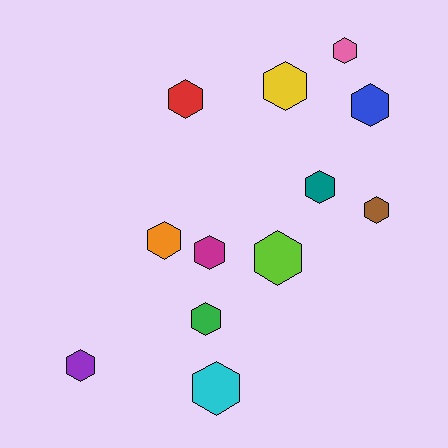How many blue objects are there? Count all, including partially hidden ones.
There is 1 blue object.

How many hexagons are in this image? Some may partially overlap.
There are 12 hexagons.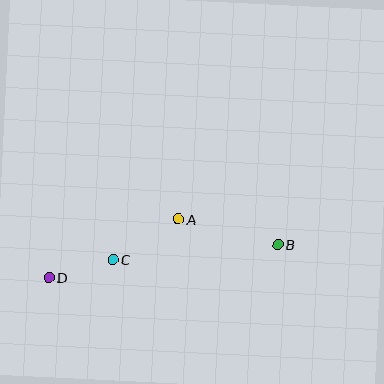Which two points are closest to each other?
Points C and D are closest to each other.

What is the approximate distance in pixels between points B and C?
The distance between B and C is approximately 166 pixels.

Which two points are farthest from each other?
Points B and D are farthest from each other.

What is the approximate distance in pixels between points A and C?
The distance between A and C is approximately 77 pixels.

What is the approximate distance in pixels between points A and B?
The distance between A and B is approximately 103 pixels.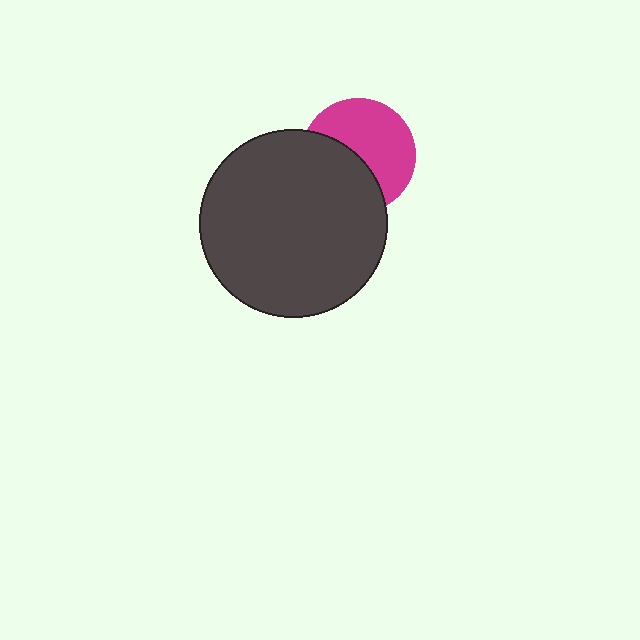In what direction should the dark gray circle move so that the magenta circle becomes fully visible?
The dark gray circle should move toward the lower-left. That is the shortest direction to clear the overlap and leave the magenta circle fully visible.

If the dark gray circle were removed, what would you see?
You would see the complete magenta circle.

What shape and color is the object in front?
The object in front is a dark gray circle.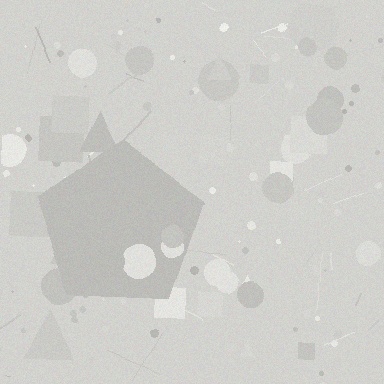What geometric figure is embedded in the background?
A pentagon is embedded in the background.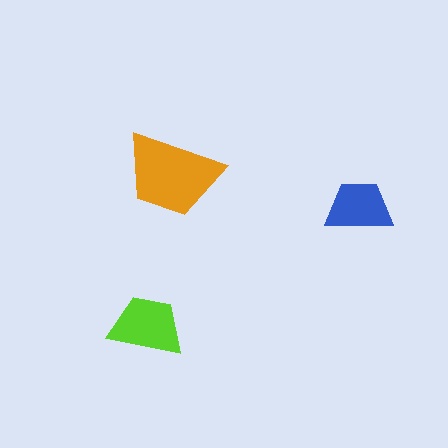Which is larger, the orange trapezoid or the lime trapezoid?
The orange one.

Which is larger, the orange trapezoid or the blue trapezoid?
The orange one.